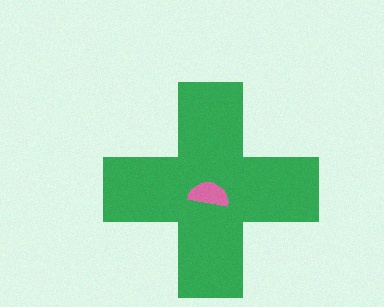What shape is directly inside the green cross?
The pink semicircle.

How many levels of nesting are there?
2.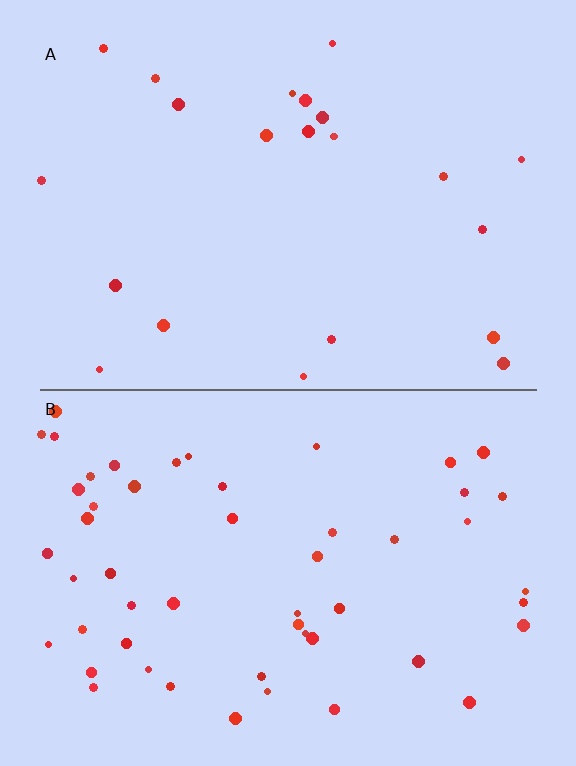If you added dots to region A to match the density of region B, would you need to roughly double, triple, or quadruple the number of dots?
Approximately double.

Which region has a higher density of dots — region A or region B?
B (the bottom).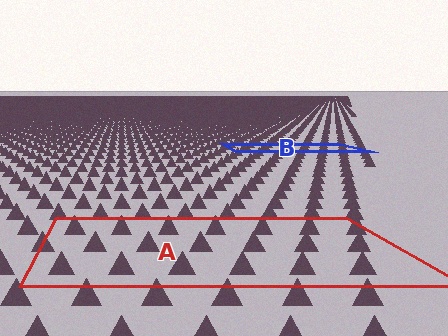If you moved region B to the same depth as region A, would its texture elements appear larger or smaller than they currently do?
They would appear larger. At a closer depth, the same texture elements are projected at a bigger on-screen size.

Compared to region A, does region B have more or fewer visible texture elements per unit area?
Region B has more texture elements per unit area — they are packed more densely because it is farther away.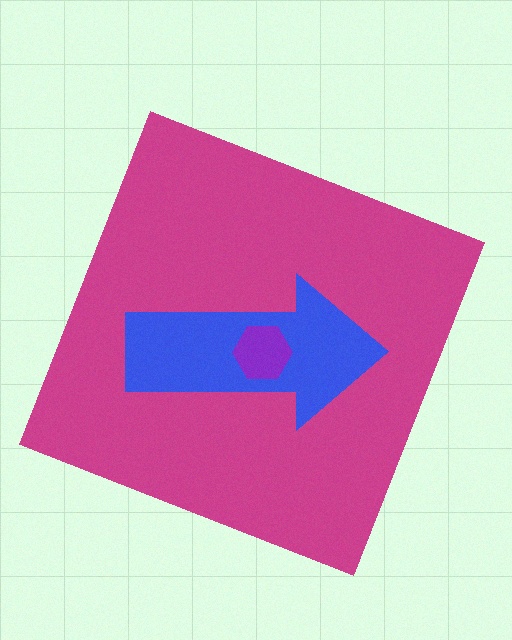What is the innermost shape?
The purple hexagon.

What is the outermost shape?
The magenta square.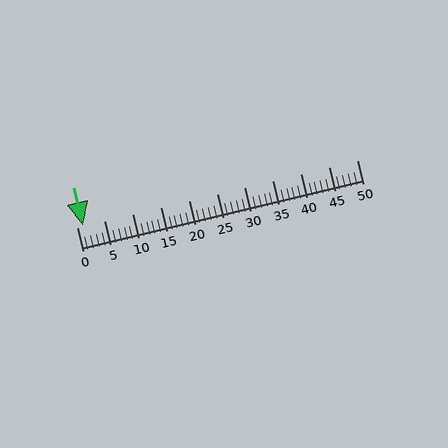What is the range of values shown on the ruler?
The ruler shows values from 0 to 50.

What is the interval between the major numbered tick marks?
The major tick marks are spaced 5 units apart.